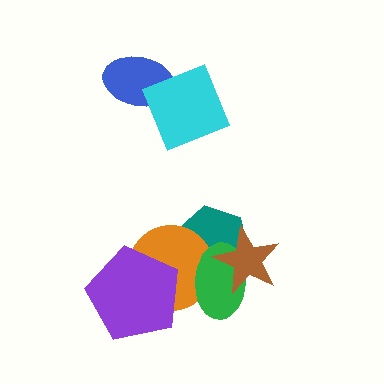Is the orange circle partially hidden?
Yes, it is partially covered by another shape.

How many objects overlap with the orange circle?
3 objects overlap with the orange circle.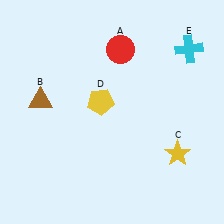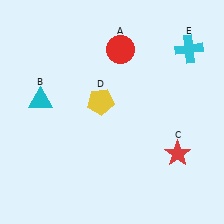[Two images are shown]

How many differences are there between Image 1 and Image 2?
There are 2 differences between the two images.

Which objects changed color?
B changed from brown to cyan. C changed from yellow to red.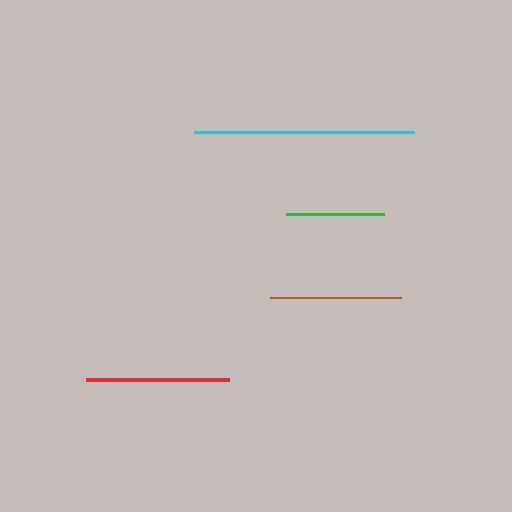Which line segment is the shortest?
The green line is the shortest at approximately 97 pixels.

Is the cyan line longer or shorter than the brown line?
The cyan line is longer than the brown line.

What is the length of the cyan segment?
The cyan segment is approximately 221 pixels long.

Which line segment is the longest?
The cyan line is the longest at approximately 221 pixels.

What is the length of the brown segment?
The brown segment is approximately 131 pixels long.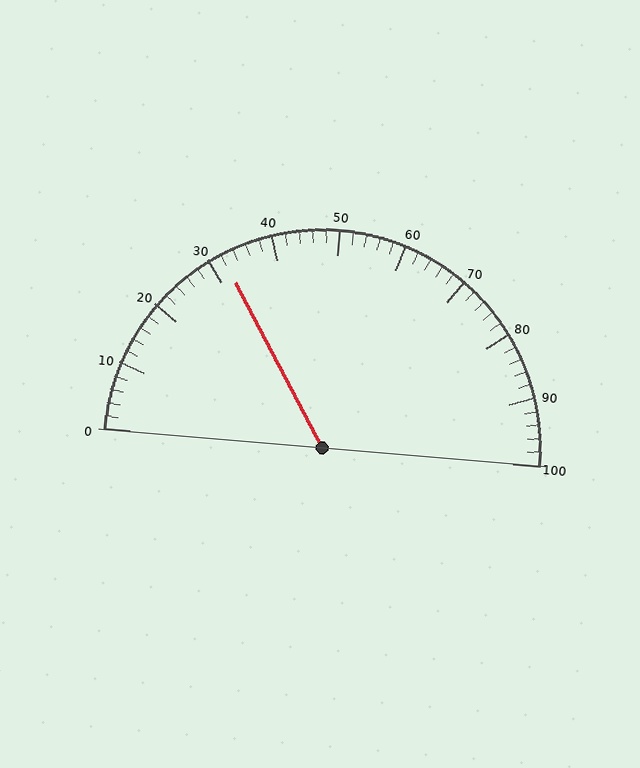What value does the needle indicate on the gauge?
The needle indicates approximately 32.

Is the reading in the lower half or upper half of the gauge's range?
The reading is in the lower half of the range (0 to 100).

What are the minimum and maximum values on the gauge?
The gauge ranges from 0 to 100.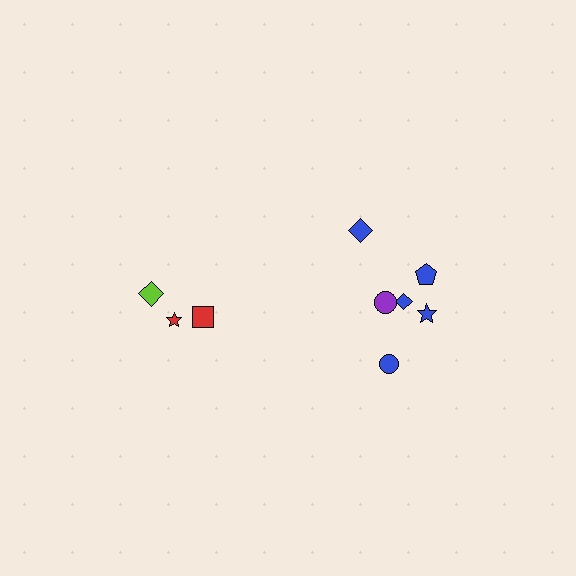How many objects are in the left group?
There are 3 objects.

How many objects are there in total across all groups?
There are 9 objects.